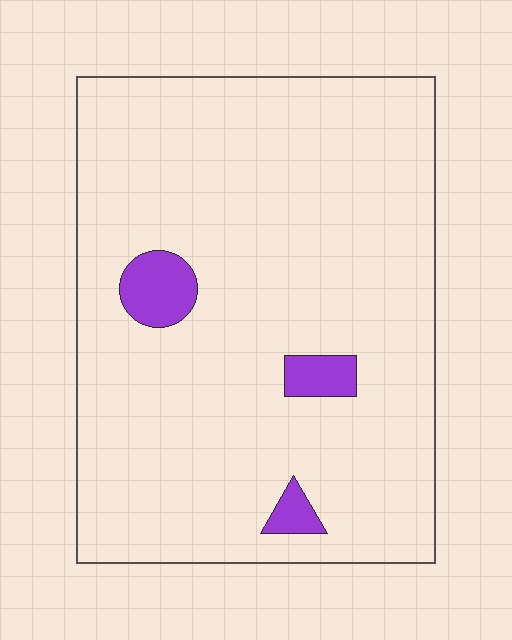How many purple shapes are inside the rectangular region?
3.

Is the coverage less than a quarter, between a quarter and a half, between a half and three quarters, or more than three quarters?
Less than a quarter.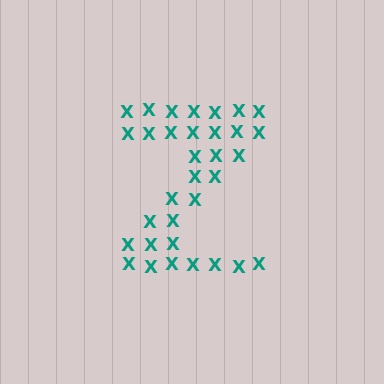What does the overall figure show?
The overall figure shows the letter Z.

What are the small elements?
The small elements are letter X's.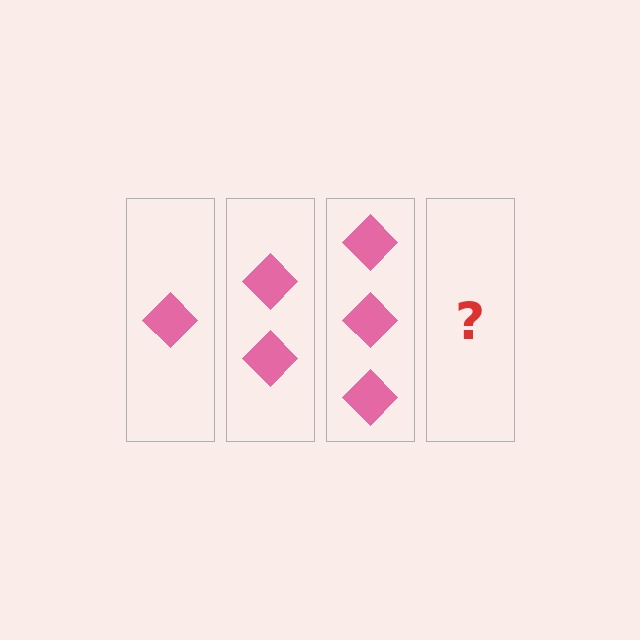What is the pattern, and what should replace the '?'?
The pattern is that each step adds one more diamond. The '?' should be 4 diamonds.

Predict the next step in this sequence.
The next step is 4 diamonds.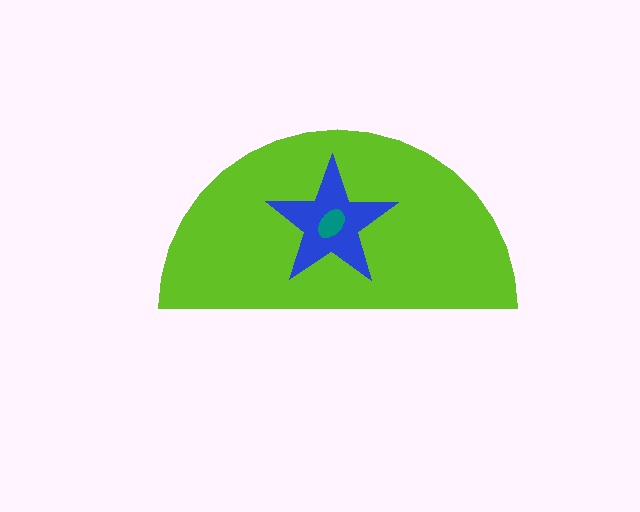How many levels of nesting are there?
3.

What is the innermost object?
The teal ellipse.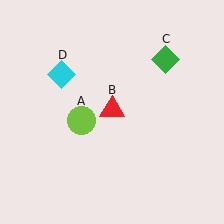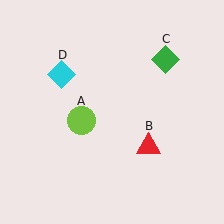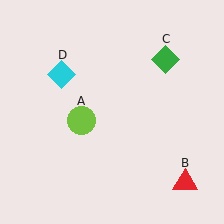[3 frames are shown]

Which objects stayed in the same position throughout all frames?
Lime circle (object A) and green diamond (object C) and cyan diamond (object D) remained stationary.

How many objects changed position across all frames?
1 object changed position: red triangle (object B).